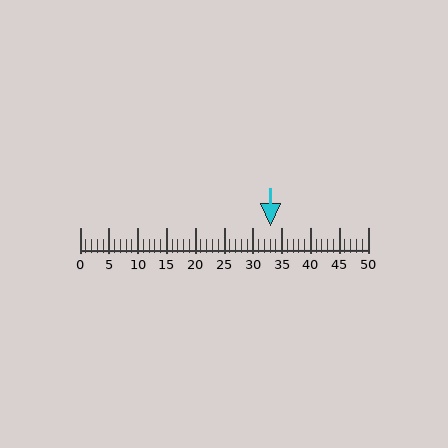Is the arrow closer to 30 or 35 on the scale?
The arrow is closer to 35.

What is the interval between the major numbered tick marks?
The major tick marks are spaced 5 units apart.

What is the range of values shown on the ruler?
The ruler shows values from 0 to 50.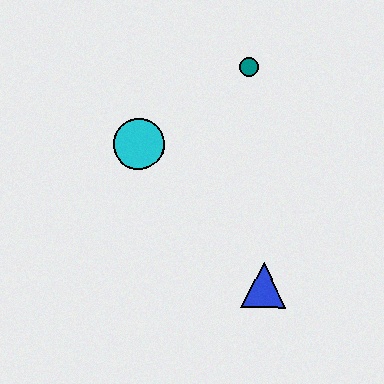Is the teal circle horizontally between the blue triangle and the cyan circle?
Yes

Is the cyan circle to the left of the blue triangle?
Yes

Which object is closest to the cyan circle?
The teal circle is closest to the cyan circle.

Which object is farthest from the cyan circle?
The blue triangle is farthest from the cyan circle.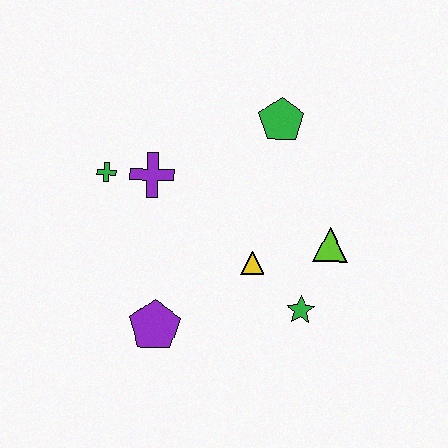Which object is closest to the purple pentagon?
The yellow triangle is closest to the purple pentagon.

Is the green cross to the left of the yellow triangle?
Yes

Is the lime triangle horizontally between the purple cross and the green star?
No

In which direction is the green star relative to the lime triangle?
The green star is below the lime triangle.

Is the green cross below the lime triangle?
No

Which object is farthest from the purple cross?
The green star is farthest from the purple cross.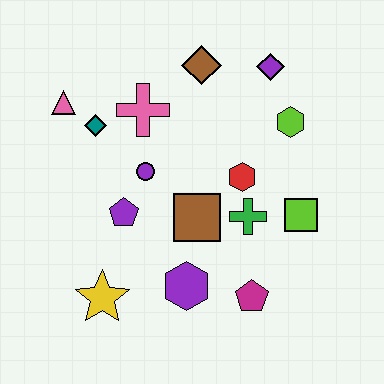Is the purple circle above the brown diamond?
No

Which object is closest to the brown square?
The green cross is closest to the brown square.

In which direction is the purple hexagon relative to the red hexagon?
The purple hexagon is below the red hexagon.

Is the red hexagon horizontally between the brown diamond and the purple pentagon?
No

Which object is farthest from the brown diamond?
The yellow star is farthest from the brown diamond.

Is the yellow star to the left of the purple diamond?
Yes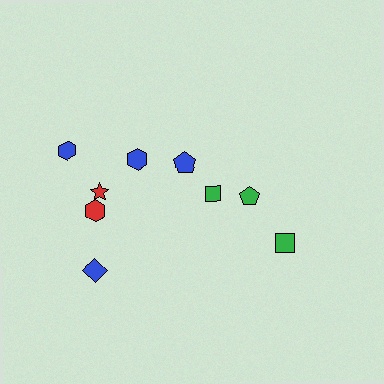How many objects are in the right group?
There are 3 objects.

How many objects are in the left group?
There are 6 objects.